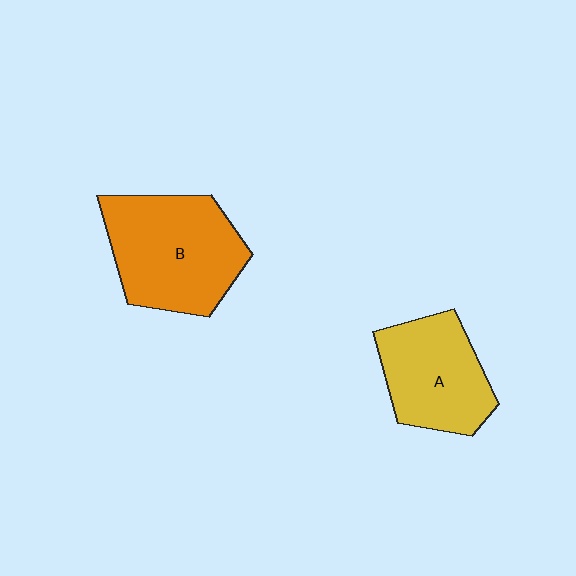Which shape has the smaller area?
Shape A (yellow).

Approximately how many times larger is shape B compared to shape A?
Approximately 1.3 times.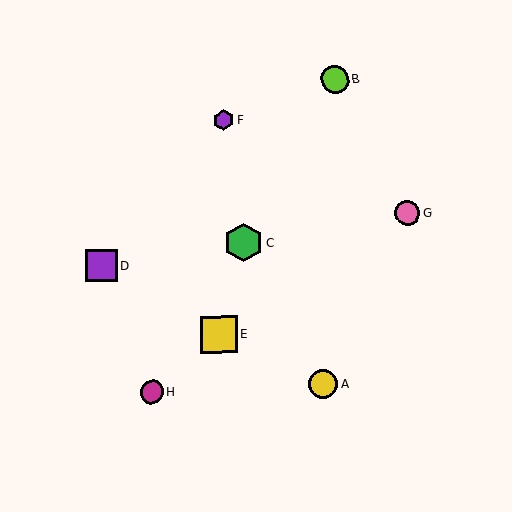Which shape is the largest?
The green hexagon (labeled C) is the largest.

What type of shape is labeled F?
Shape F is a purple hexagon.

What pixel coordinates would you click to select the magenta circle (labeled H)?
Click at (152, 392) to select the magenta circle H.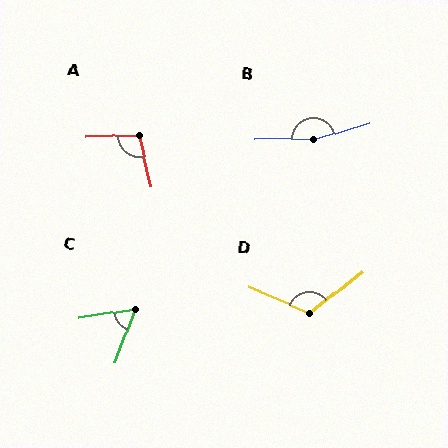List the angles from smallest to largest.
C (61°), A (101°), D (118°), B (165°).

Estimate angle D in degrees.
Approximately 118 degrees.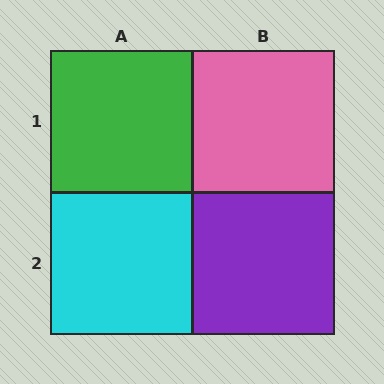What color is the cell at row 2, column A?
Cyan.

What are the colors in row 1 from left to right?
Green, pink.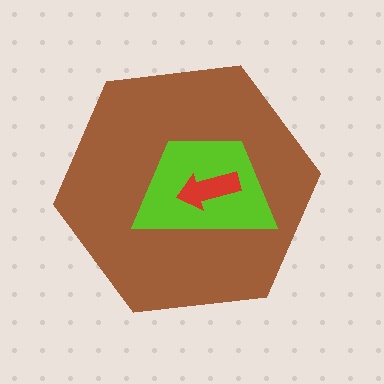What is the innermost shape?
The red arrow.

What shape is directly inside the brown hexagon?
The lime trapezoid.